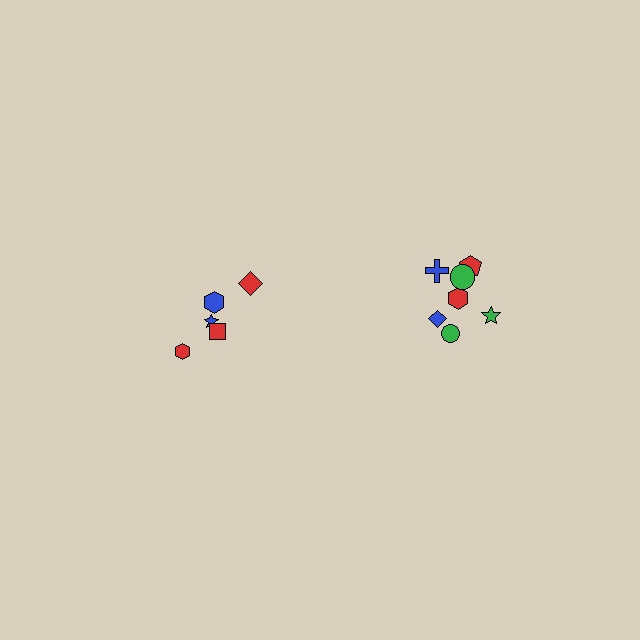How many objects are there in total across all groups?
There are 12 objects.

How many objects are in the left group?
There are 5 objects.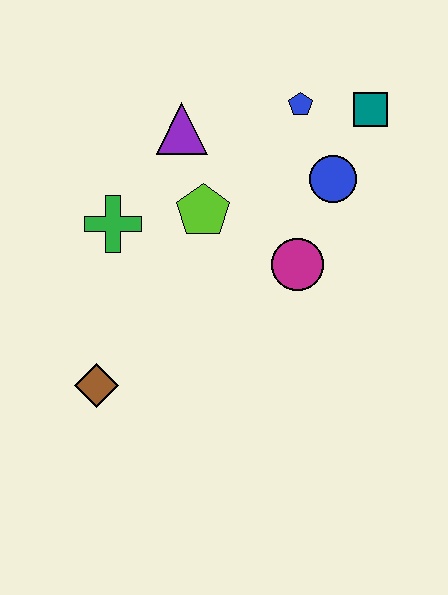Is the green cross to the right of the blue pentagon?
No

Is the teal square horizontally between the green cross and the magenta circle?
No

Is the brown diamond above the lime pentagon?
No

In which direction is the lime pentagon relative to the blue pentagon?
The lime pentagon is below the blue pentagon.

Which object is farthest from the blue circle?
The brown diamond is farthest from the blue circle.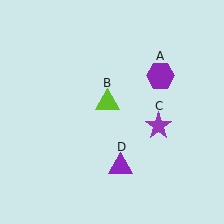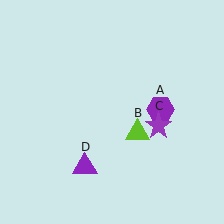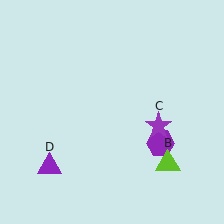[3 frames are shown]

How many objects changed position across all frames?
3 objects changed position: purple hexagon (object A), lime triangle (object B), purple triangle (object D).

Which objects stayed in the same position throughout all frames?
Purple star (object C) remained stationary.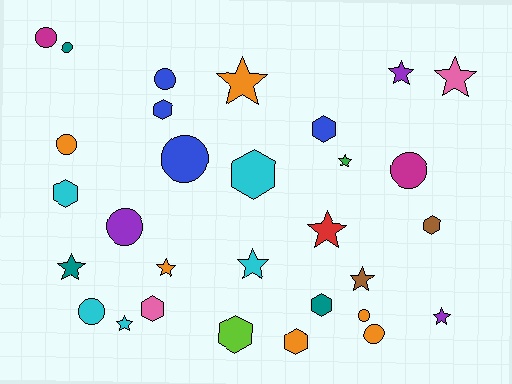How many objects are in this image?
There are 30 objects.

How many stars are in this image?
There are 11 stars.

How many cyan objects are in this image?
There are 5 cyan objects.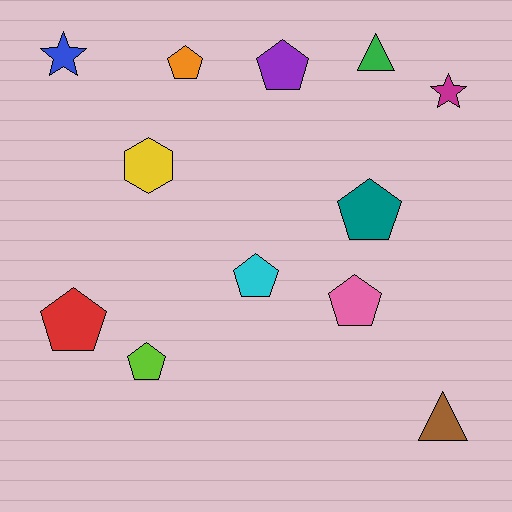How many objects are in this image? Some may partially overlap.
There are 12 objects.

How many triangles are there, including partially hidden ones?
There are 2 triangles.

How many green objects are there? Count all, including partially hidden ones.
There is 1 green object.